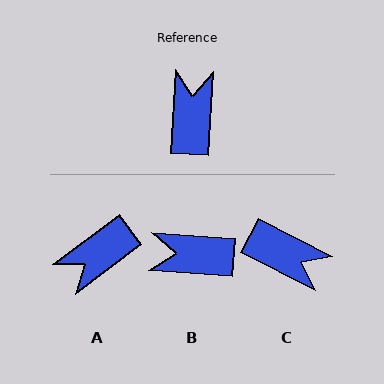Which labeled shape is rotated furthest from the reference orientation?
A, about 131 degrees away.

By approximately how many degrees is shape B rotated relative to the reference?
Approximately 89 degrees counter-clockwise.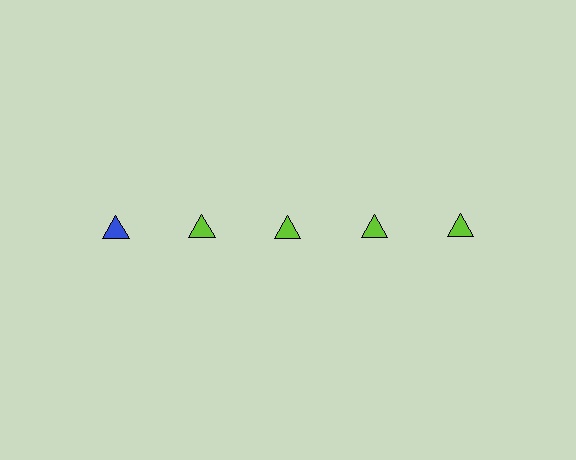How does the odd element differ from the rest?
It has a different color: blue instead of lime.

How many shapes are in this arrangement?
There are 5 shapes arranged in a grid pattern.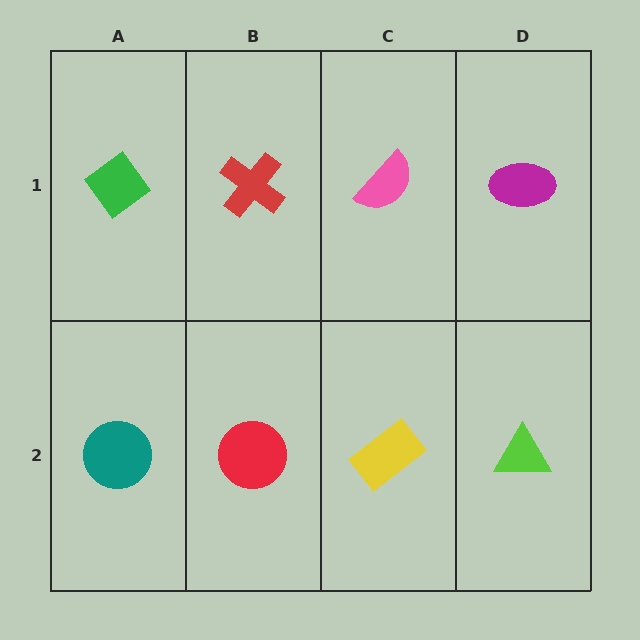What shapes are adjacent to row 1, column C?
A yellow rectangle (row 2, column C), a red cross (row 1, column B), a magenta ellipse (row 1, column D).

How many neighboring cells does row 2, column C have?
3.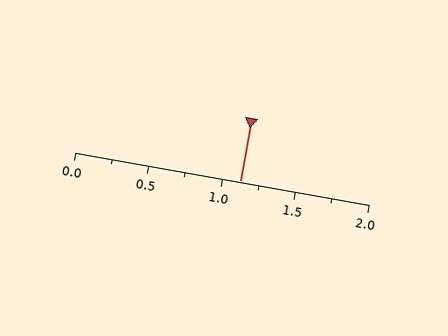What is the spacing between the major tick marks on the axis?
The major ticks are spaced 0.5 apart.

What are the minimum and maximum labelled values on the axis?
The axis runs from 0.0 to 2.0.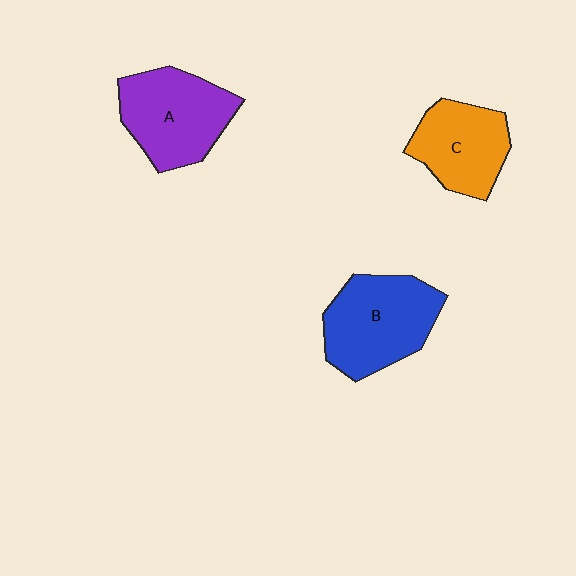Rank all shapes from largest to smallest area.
From largest to smallest: B (blue), A (purple), C (orange).